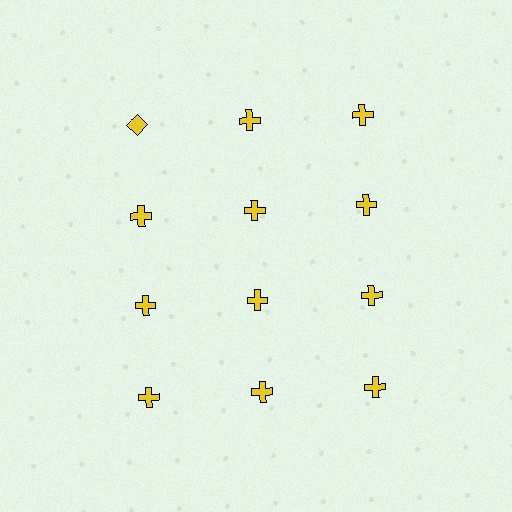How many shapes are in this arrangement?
There are 12 shapes arranged in a grid pattern.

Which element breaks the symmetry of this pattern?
The yellow diamond in the top row, leftmost column breaks the symmetry. All other shapes are yellow crosses.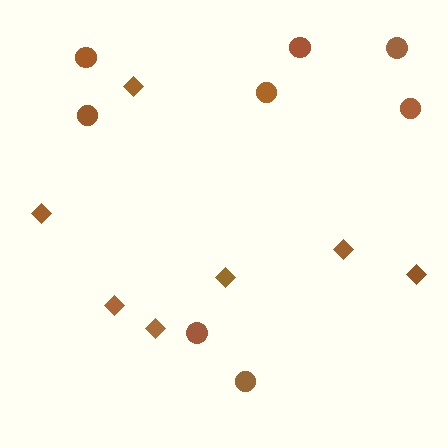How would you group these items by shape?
There are 2 groups: one group of diamonds (7) and one group of circles (8).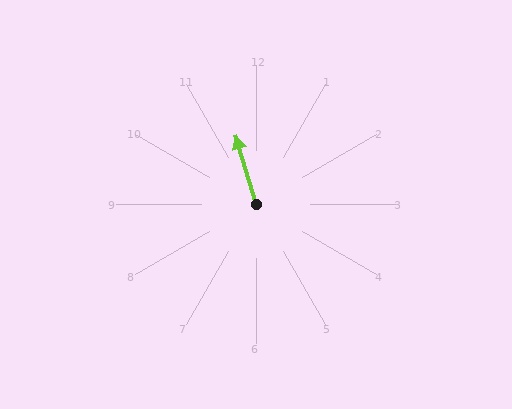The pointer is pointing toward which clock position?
Roughly 11 o'clock.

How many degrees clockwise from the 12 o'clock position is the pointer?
Approximately 344 degrees.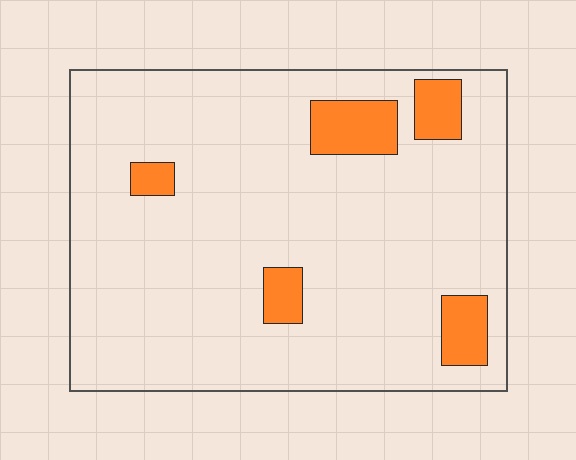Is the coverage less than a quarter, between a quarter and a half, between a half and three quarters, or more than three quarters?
Less than a quarter.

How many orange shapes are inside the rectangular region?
5.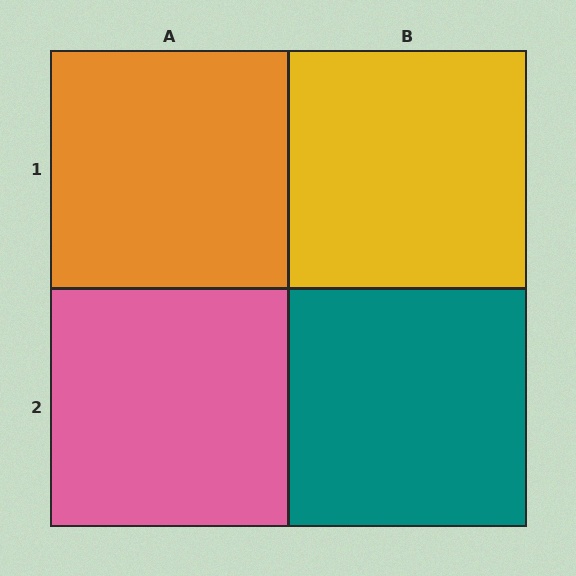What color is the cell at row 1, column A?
Orange.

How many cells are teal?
1 cell is teal.